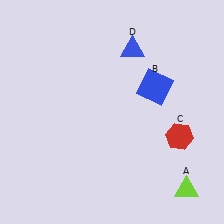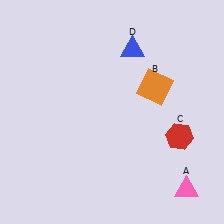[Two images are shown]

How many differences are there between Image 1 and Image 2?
There are 2 differences between the two images.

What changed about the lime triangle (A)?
In Image 1, A is lime. In Image 2, it changed to pink.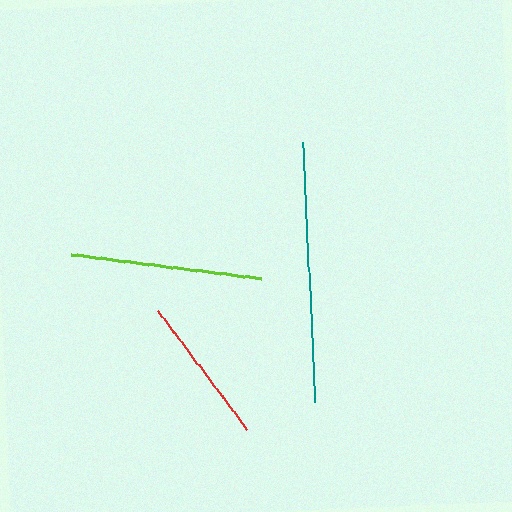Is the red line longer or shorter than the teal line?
The teal line is longer than the red line.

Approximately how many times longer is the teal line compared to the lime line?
The teal line is approximately 1.4 times the length of the lime line.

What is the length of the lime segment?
The lime segment is approximately 192 pixels long.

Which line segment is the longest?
The teal line is the longest at approximately 261 pixels.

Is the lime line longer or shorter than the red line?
The lime line is longer than the red line.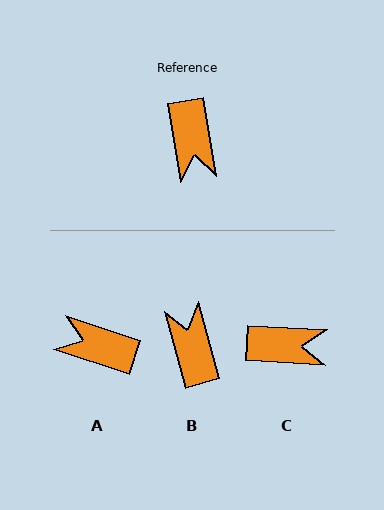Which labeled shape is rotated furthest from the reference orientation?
B, about 174 degrees away.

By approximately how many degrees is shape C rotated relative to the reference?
Approximately 78 degrees counter-clockwise.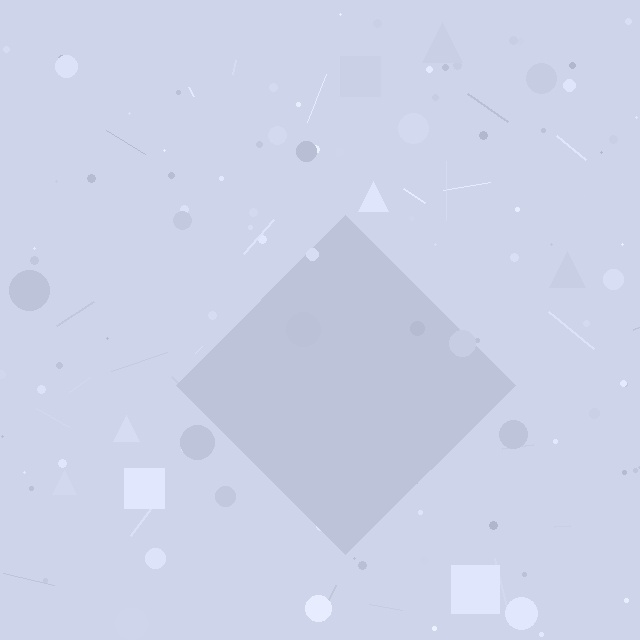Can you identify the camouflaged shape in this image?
The camouflaged shape is a diamond.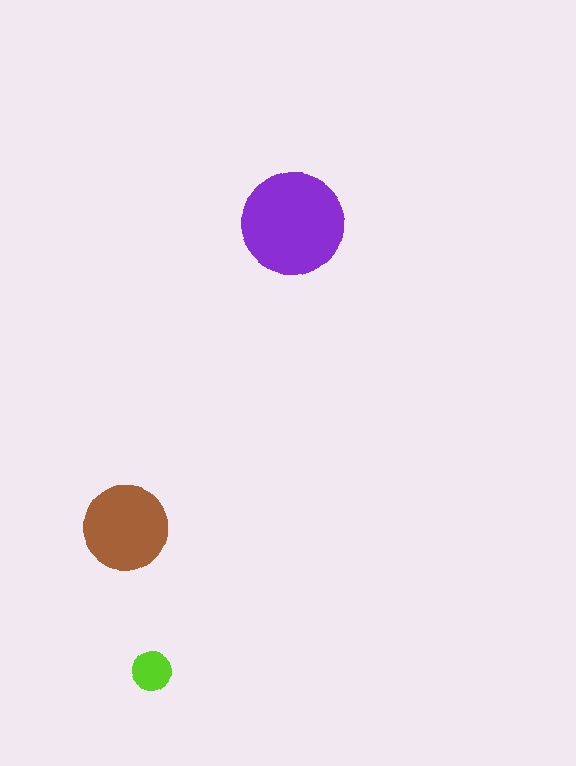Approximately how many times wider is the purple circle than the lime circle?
About 2.5 times wider.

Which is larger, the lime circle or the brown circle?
The brown one.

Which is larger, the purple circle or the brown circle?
The purple one.